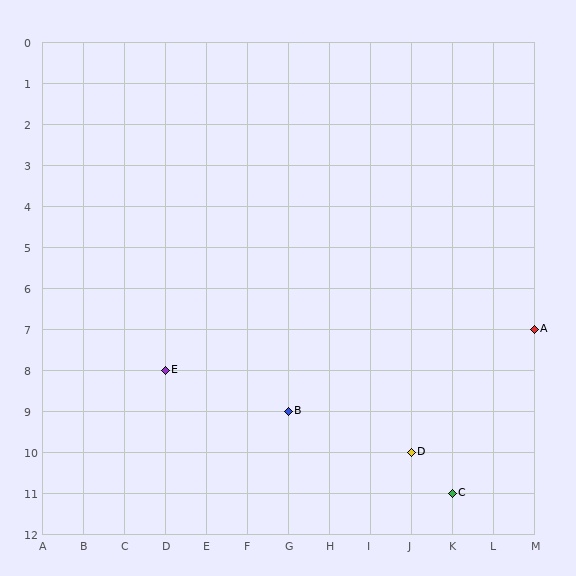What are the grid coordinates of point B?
Point B is at grid coordinates (G, 9).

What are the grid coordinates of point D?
Point D is at grid coordinates (J, 10).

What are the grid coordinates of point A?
Point A is at grid coordinates (M, 7).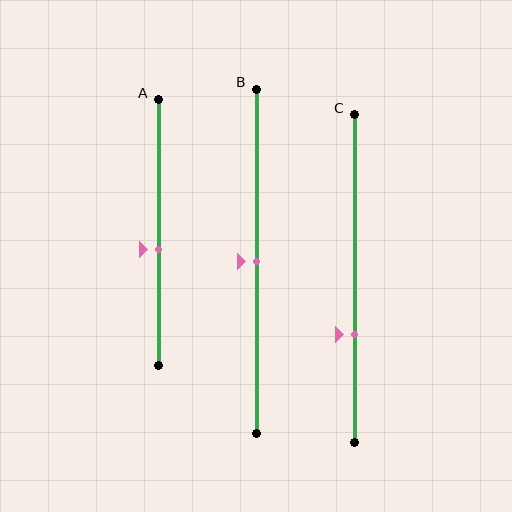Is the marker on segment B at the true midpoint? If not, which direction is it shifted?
Yes, the marker on segment B is at the true midpoint.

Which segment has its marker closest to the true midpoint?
Segment B has its marker closest to the true midpoint.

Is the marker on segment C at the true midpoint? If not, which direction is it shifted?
No, the marker on segment C is shifted downward by about 17% of the segment length.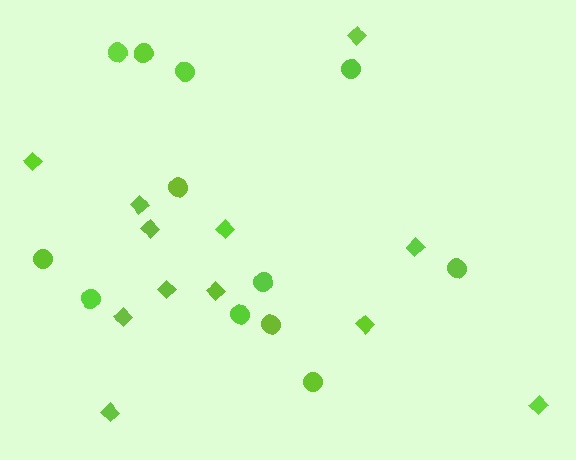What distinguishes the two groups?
There are 2 groups: one group of circles (12) and one group of diamonds (12).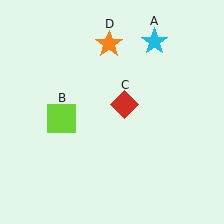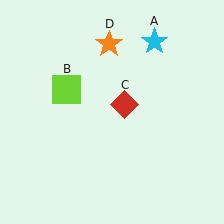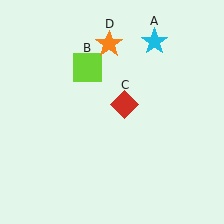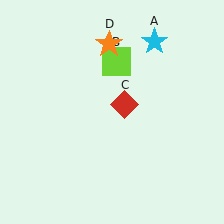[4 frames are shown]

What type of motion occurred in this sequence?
The lime square (object B) rotated clockwise around the center of the scene.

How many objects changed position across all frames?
1 object changed position: lime square (object B).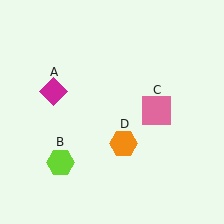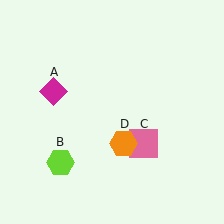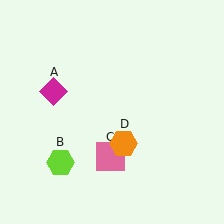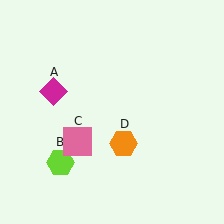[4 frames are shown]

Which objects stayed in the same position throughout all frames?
Magenta diamond (object A) and lime hexagon (object B) and orange hexagon (object D) remained stationary.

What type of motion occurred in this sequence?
The pink square (object C) rotated clockwise around the center of the scene.